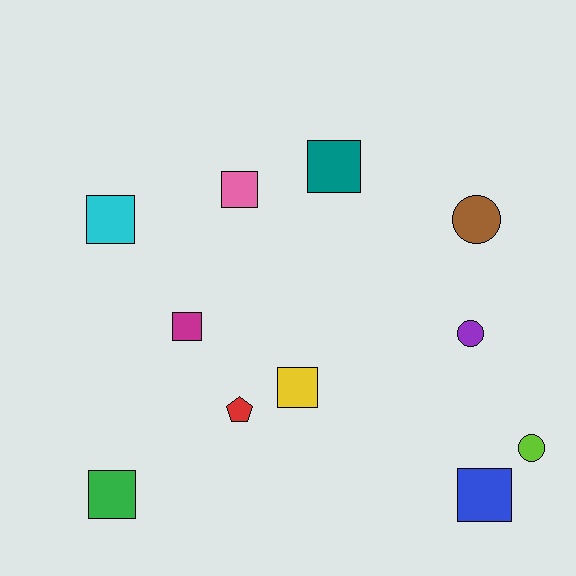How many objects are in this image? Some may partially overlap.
There are 11 objects.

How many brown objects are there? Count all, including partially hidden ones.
There is 1 brown object.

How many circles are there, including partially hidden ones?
There are 3 circles.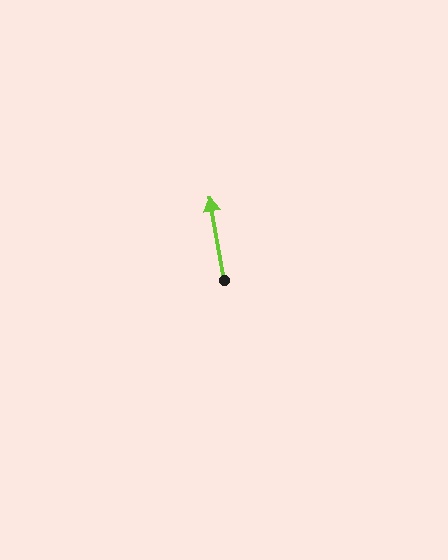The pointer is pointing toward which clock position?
Roughly 12 o'clock.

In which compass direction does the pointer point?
North.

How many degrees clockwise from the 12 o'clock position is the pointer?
Approximately 350 degrees.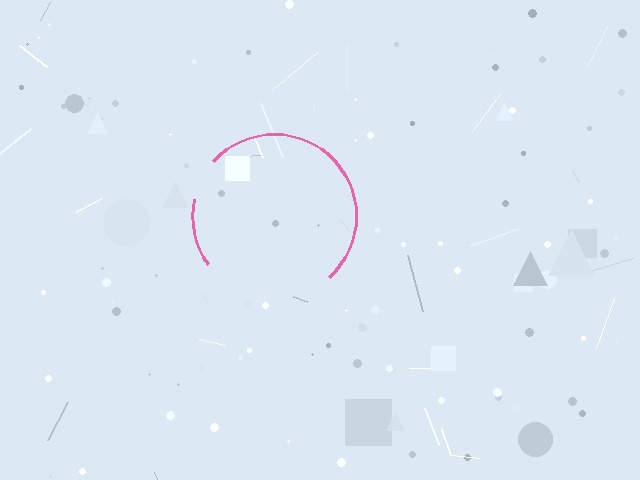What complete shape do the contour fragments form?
The contour fragments form a circle.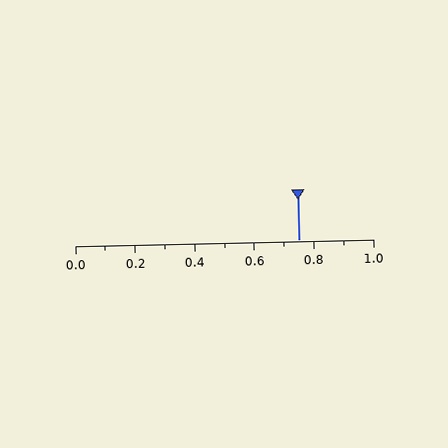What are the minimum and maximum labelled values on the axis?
The axis runs from 0.0 to 1.0.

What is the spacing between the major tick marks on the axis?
The major ticks are spaced 0.2 apart.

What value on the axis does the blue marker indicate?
The marker indicates approximately 0.75.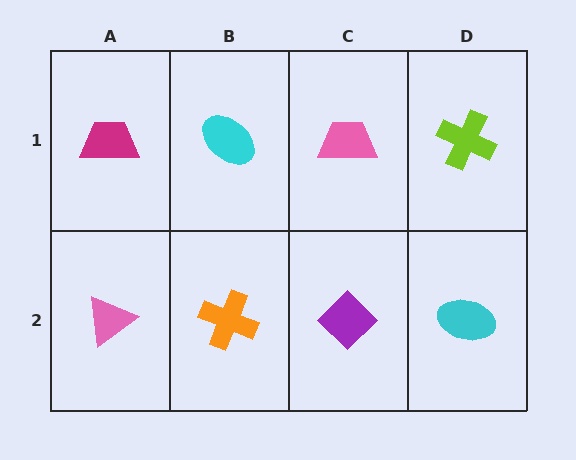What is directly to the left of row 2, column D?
A purple diamond.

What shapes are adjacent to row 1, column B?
An orange cross (row 2, column B), a magenta trapezoid (row 1, column A), a pink trapezoid (row 1, column C).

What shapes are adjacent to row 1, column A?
A pink triangle (row 2, column A), a cyan ellipse (row 1, column B).